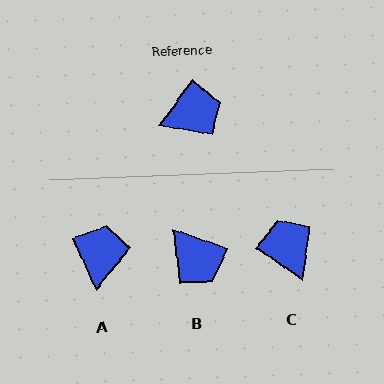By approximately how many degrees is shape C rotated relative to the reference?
Approximately 92 degrees counter-clockwise.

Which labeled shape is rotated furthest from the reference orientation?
C, about 92 degrees away.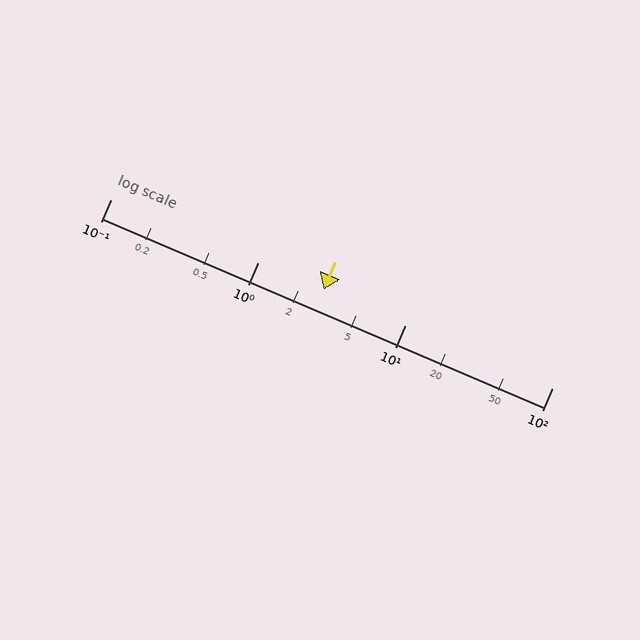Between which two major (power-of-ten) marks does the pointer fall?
The pointer is between 1 and 10.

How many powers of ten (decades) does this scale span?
The scale spans 3 decades, from 0.1 to 100.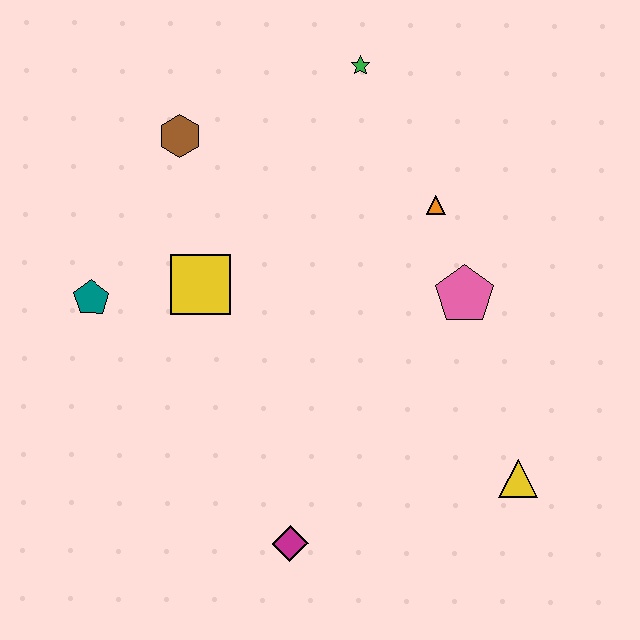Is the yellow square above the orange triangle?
No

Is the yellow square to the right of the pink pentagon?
No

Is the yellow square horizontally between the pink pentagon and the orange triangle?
No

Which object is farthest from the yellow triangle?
The brown hexagon is farthest from the yellow triangle.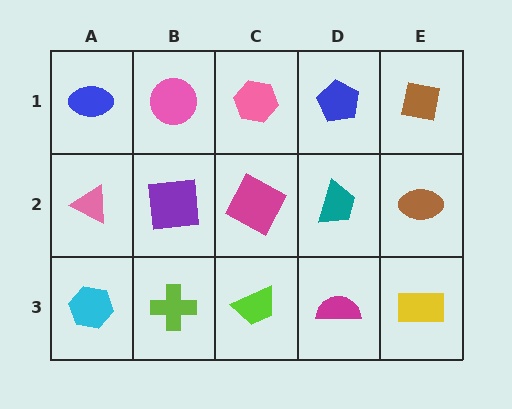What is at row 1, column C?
A pink hexagon.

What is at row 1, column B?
A pink circle.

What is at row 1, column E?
A brown square.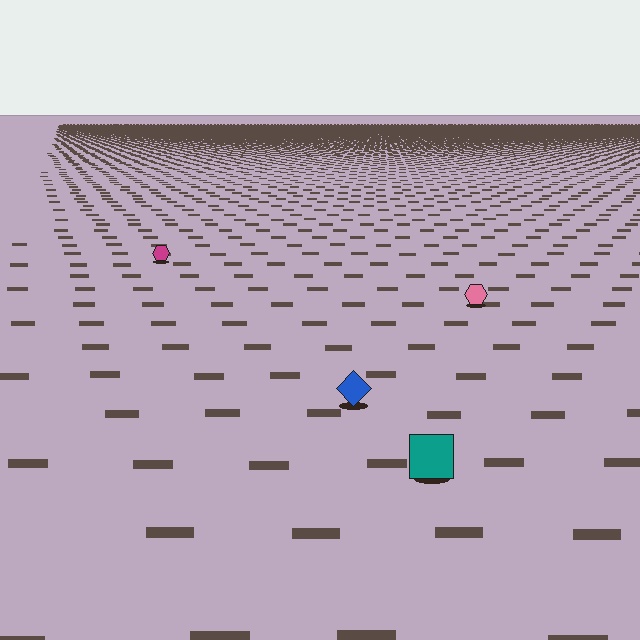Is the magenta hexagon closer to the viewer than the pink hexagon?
No. The pink hexagon is closer — you can tell from the texture gradient: the ground texture is coarser near it.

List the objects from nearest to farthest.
From nearest to farthest: the teal square, the blue diamond, the pink hexagon, the magenta hexagon.